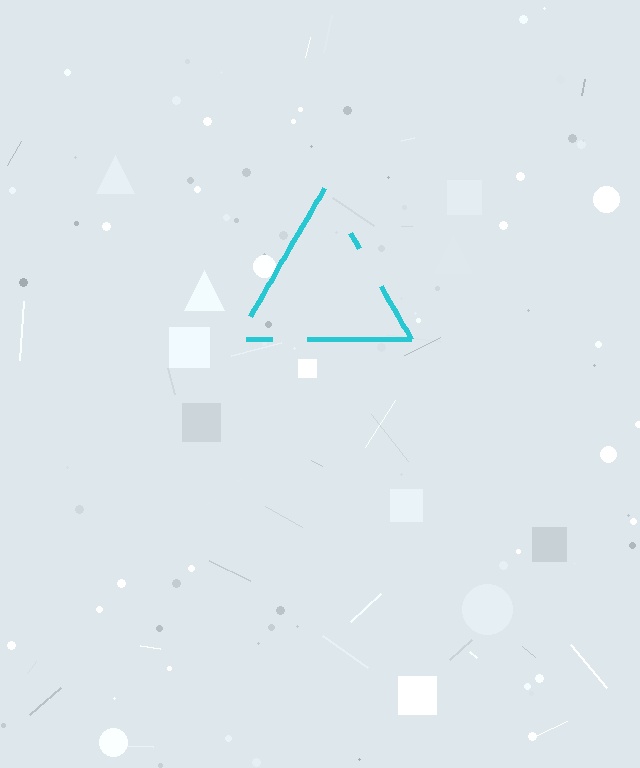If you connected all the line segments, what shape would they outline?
They would outline a triangle.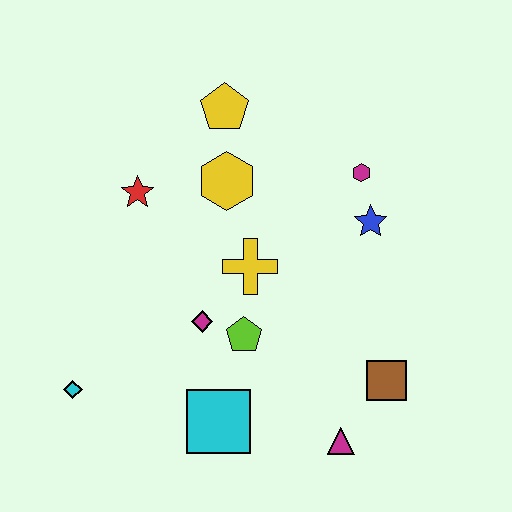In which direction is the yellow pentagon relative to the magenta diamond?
The yellow pentagon is above the magenta diamond.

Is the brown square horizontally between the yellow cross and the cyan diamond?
No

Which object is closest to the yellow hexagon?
The yellow pentagon is closest to the yellow hexagon.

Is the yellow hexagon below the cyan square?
No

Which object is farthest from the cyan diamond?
The magenta hexagon is farthest from the cyan diamond.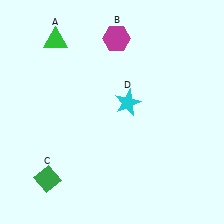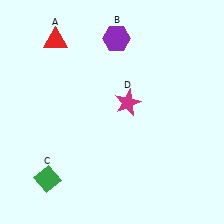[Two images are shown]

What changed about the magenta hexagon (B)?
In Image 1, B is magenta. In Image 2, it changed to purple.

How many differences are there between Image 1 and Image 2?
There are 3 differences between the two images.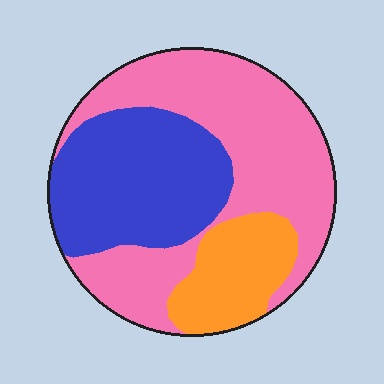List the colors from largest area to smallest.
From largest to smallest: pink, blue, orange.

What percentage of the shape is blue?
Blue covers roughly 35% of the shape.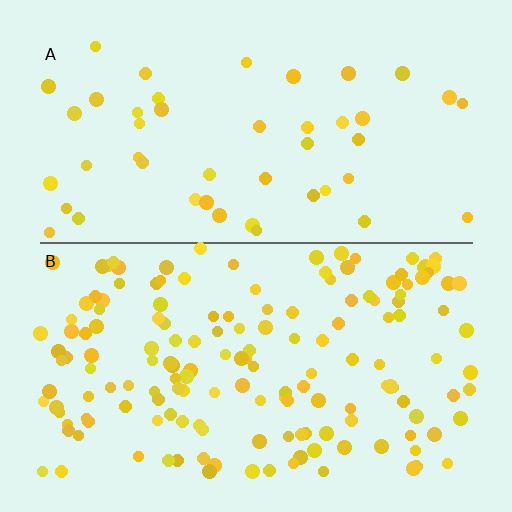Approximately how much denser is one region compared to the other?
Approximately 3.4× — region B over region A.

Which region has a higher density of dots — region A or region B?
B (the bottom).